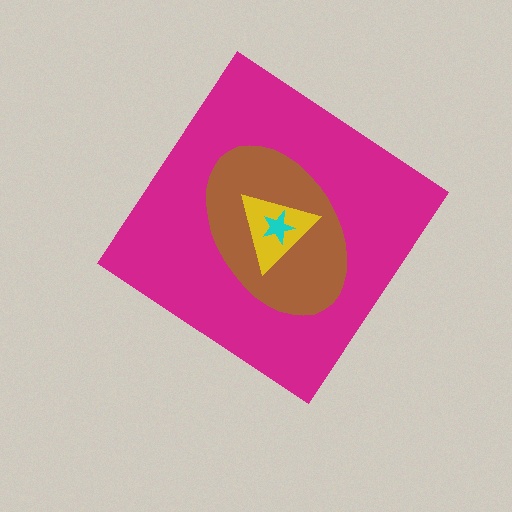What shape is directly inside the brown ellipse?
The yellow triangle.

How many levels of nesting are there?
4.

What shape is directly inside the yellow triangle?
The cyan star.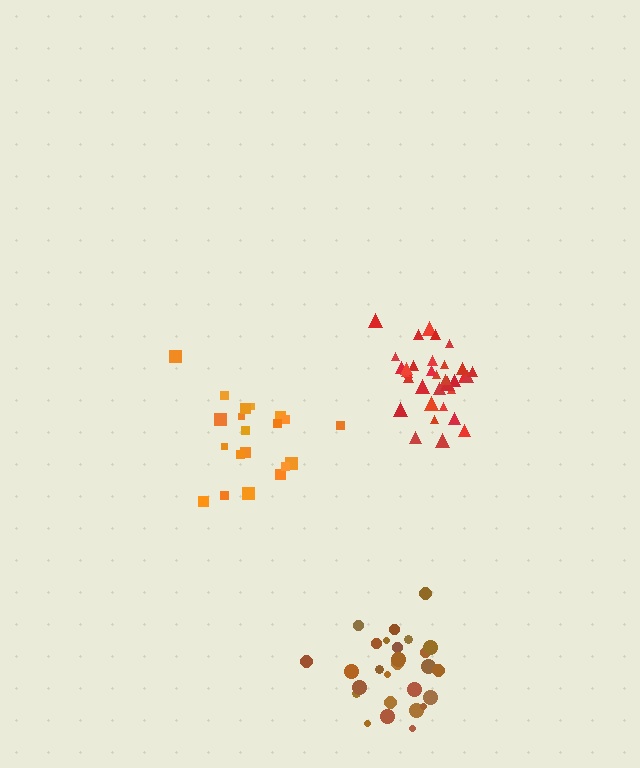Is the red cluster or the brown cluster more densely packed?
Red.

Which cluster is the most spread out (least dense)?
Orange.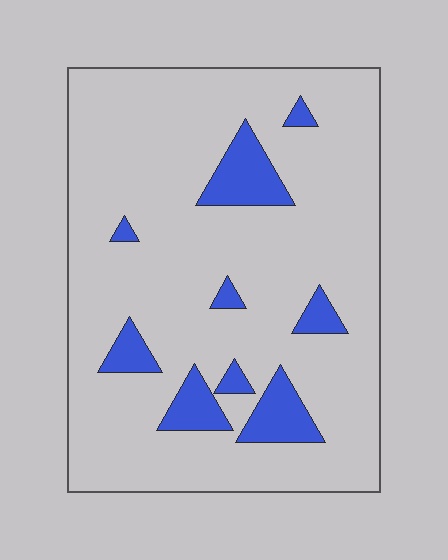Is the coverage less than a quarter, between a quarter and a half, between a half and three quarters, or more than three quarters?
Less than a quarter.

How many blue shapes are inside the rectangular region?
9.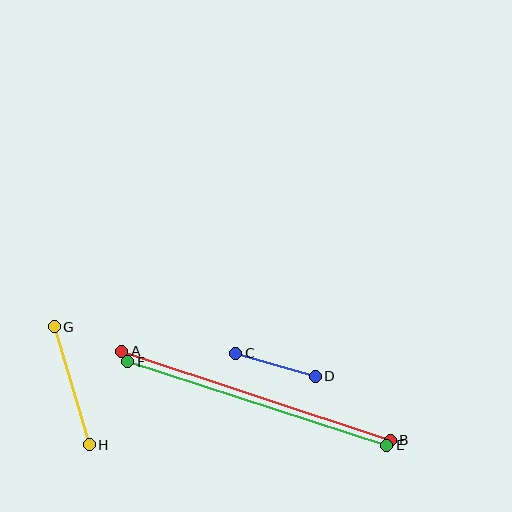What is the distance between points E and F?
The distance is approximately 272 pixels.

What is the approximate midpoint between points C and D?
The midpoint is at approximately (275, 365) pixels.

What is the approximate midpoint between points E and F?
The midpoint is at approximately (257, 403) pixels.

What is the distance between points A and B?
The distance is approximately 283 pixels.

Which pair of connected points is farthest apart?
Points A and B are farthest apart.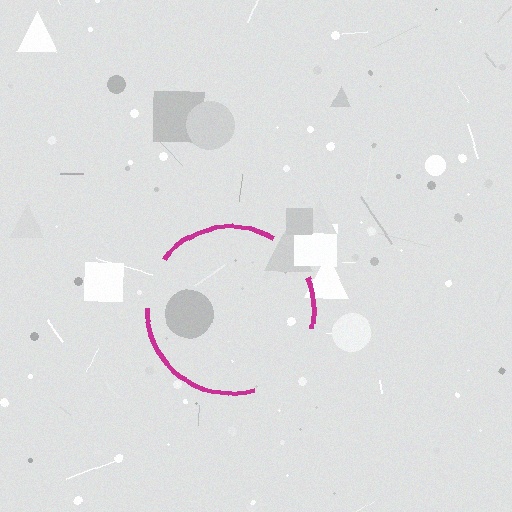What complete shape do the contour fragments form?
The contour fragments form a circle.